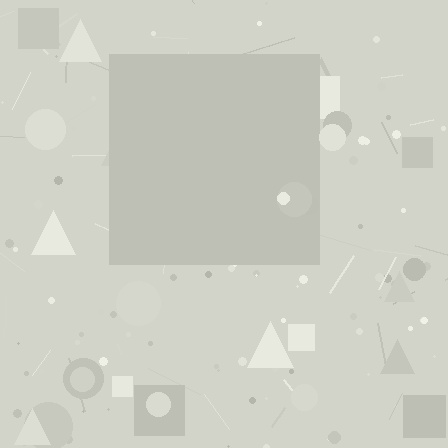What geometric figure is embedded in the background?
A square is embedded in the background.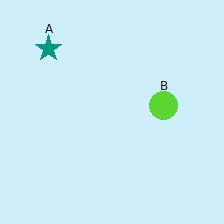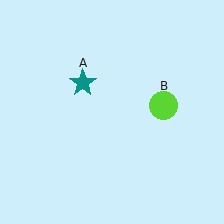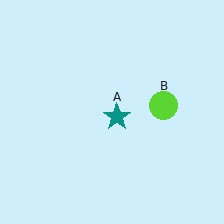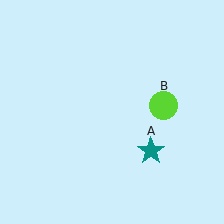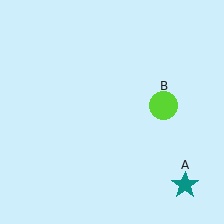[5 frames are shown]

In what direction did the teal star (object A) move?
The teal star (object A) moved down and to the right.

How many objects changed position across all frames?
1 object changed position: teal star (object A).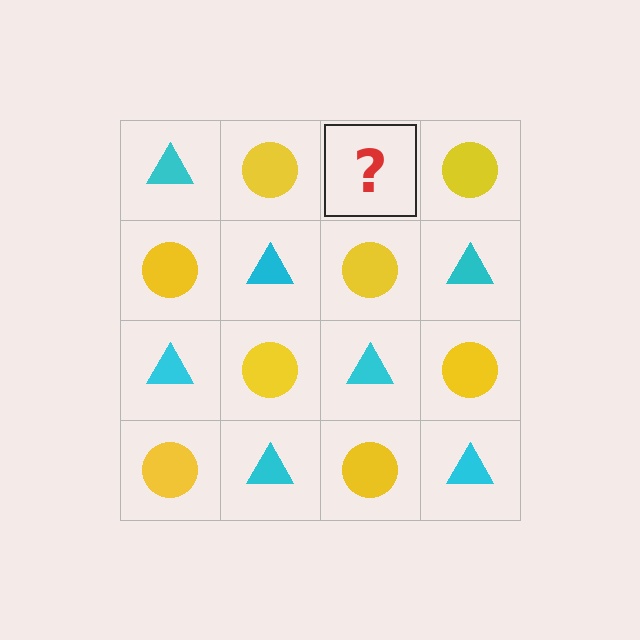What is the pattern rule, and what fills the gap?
The rule is that it alternates cyan triangle and yellow circle in a checkerboard pattern. The gap should be filled with a cyan triangle.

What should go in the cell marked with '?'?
The missing cell should contain a cyan triangle.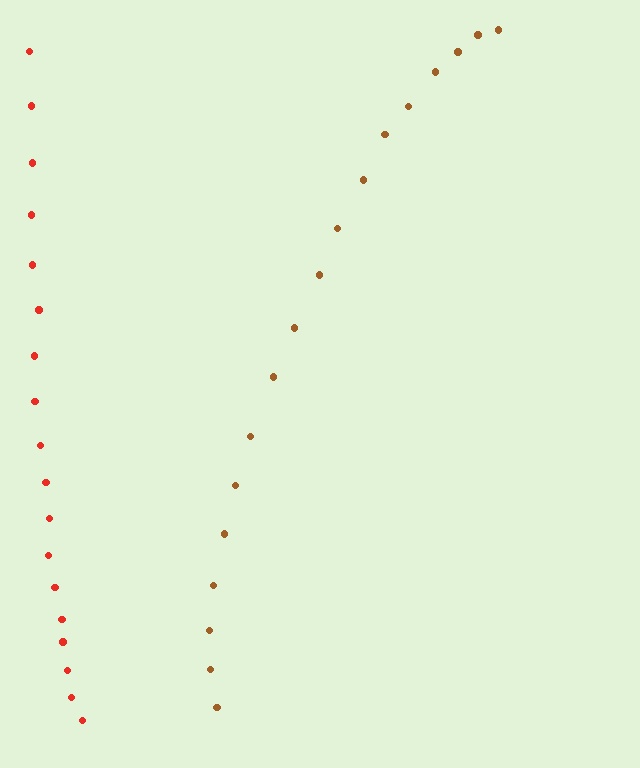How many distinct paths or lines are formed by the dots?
There are 2 distinct paths.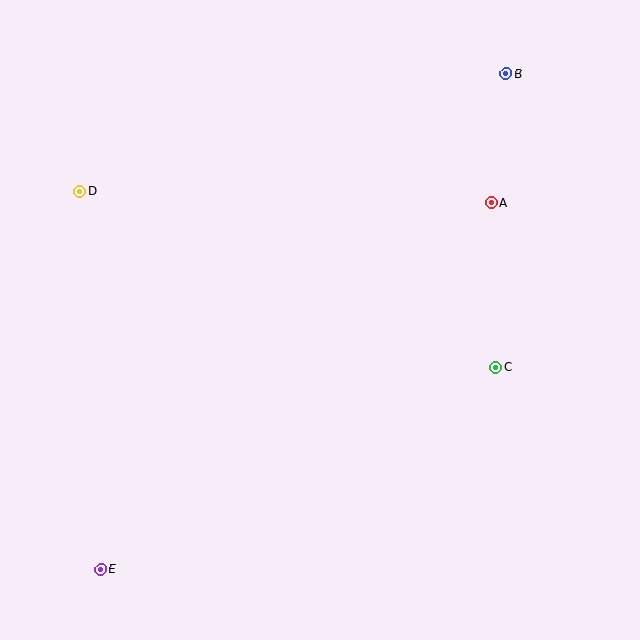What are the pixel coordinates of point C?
Point C is at (496, 367).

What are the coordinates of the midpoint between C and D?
The midpoint between C and D is at (288, 279).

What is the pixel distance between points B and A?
The distance between B and A is 130 pixels.